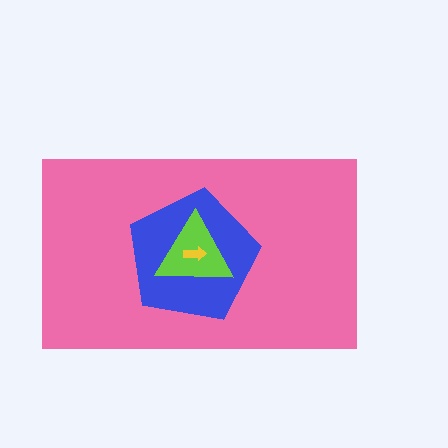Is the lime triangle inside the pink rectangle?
Yes.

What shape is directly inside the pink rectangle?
The blue pentagon.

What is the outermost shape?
The pink rectangle.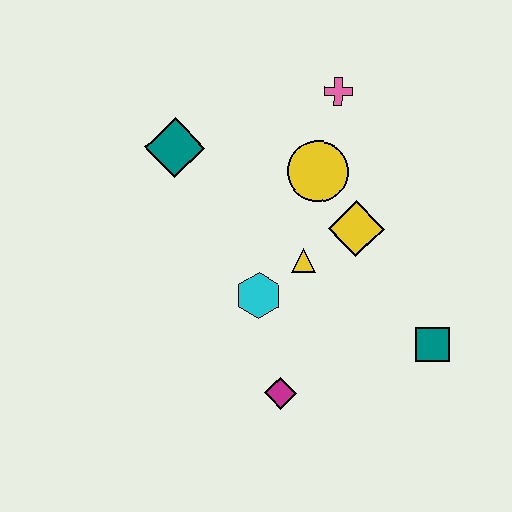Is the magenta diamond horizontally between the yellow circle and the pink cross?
No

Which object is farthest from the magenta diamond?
The pink cross is farthest from the magenta diamond.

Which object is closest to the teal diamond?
The yellow circle is closest to the teal diamond.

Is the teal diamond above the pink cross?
No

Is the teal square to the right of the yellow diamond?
Yes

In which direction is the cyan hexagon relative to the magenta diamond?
The cyan hexagon is above the magenta diamond.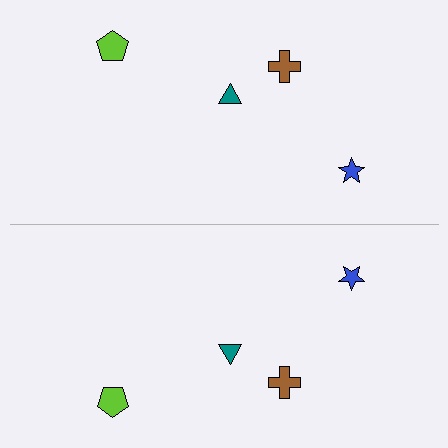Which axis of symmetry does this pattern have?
The pattern has a horizontal axis of symmetry running through the center of the image.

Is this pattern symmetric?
Yes, this pattern has bilateral (reflection) symmetry.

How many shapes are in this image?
There are 8 shapes in this image.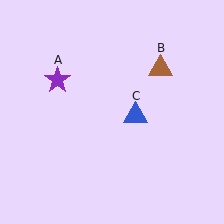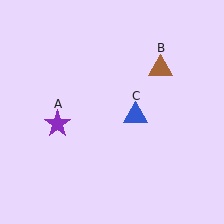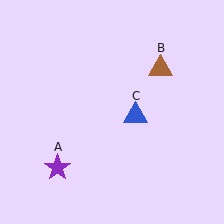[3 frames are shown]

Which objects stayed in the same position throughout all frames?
Brown triangle (object B) and blue triangle (object C) remained stationary.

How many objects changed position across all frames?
1 object changed position: purple star (object A).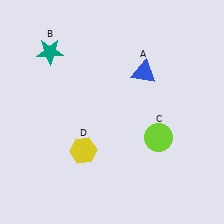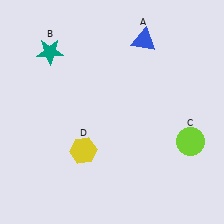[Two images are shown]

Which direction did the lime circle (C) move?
The lime circle (C) moved right.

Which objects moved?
The objects that moved are: the blue triangle (A), the lime circle (C).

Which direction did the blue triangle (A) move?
The blue triangle (A) moved up.